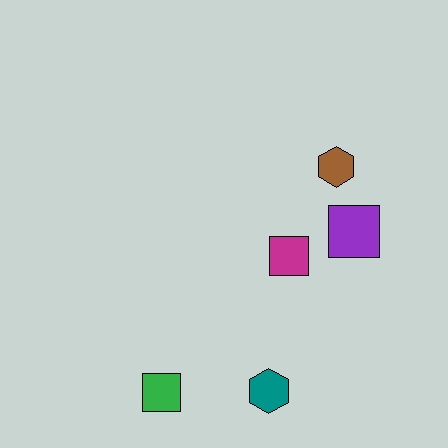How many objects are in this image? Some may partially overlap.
There are 5 objects.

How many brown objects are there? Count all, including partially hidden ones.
There is 1 brown object.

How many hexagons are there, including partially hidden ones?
There are 2 hexagons.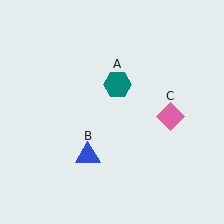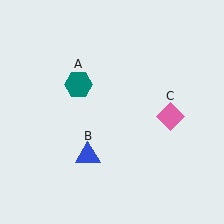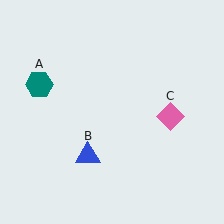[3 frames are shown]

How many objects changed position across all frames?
1 object changed position: teal hexagon (object A).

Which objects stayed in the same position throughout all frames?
Blue triangle (object B) and pink diamond (object C) remained stationary.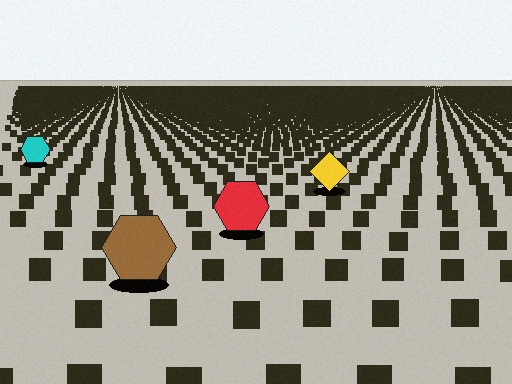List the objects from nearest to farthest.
From nearest to farthest: the brown hexagon, the red hexagon, the yellow diamond, the cyan hexagon.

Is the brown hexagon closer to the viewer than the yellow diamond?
Yes. The brown hexagon is closer — you can tell from the texture gradient: the ground texture is coarser near it.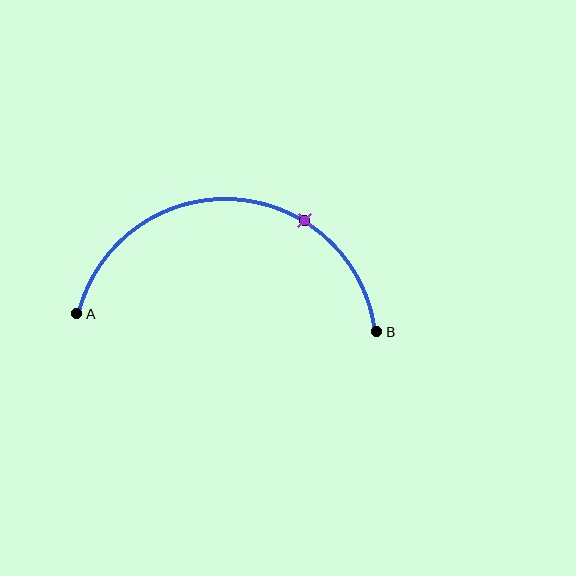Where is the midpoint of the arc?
The arc midpoint is the point on the curve farthest from the straight line joining A and B. It sits above that line.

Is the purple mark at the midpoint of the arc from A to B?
No. The purple mark lies on the arc but is closer to endpoint B. The arc midpoint would be at the point on the curve equidistant along the arc from both A and B.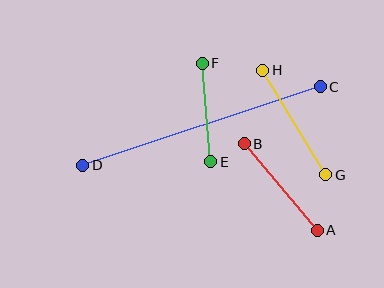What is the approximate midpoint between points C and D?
The midpoint is at approximately (202, 126) pixels.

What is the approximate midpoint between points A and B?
The midpoint is at approximately (281, 187) pixels.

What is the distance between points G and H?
The distance is approximately 122 pixels.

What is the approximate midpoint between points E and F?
The midpoint is at approximately (206, 112) pixels.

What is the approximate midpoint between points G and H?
The midpoint is at approximately (294, 122) pixels.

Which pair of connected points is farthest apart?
Points C and D are farthest apart.